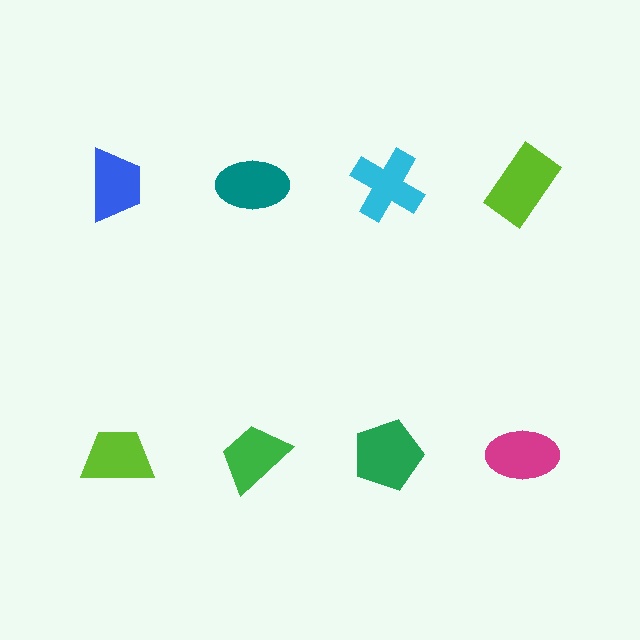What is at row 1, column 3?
A cyan cross.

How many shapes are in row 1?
4 shapes.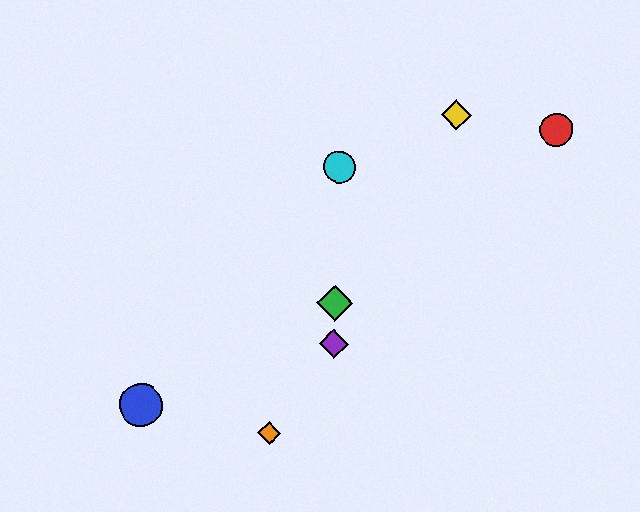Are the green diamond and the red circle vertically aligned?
No, the green diamond is at x≈335 and the red circle is at x≈556.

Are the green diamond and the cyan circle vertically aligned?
Yes, both are at x≈335.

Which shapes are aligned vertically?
The green diamond, the purple diamond, the cyan circle are aligned vertically.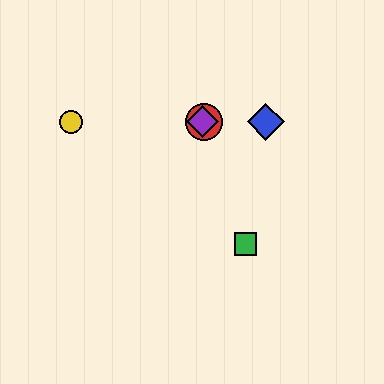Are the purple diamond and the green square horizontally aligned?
No, the purple diamond is at y≈122 and the green square is at y≈244.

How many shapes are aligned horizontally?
4 shapes (the red circle, the blue diamond, the yellow circle, the purple diamond) are aligned horizontally.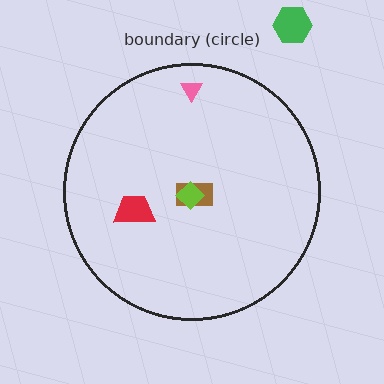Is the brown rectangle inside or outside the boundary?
Inside.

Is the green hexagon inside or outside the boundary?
Outside.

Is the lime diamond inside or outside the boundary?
Inside.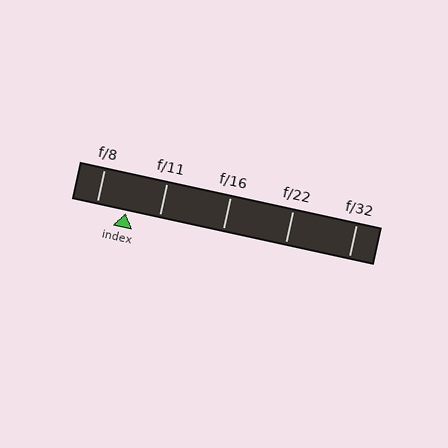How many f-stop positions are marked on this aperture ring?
There are 5 f-stop positions marked.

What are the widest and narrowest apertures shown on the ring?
The widest aperture shown is f/8 and the narrowest is f/32.